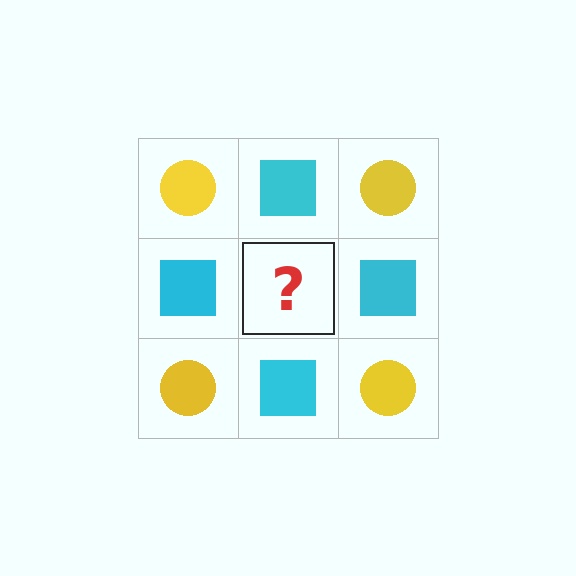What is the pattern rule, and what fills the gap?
The rule is that it alternates yellow circle and cyan square in a checkerboard pattern. The gap should be filled with a yellow circle.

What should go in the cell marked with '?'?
The missing cell should contain a yellow circle.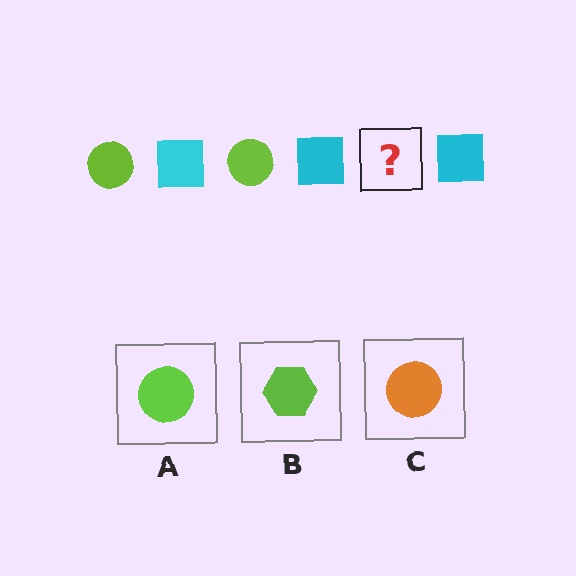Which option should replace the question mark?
Option A.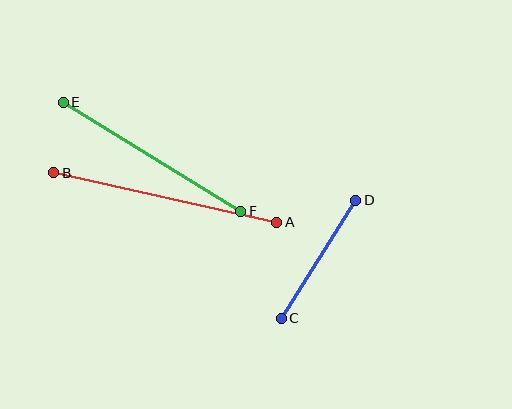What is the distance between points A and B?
The distance is approximately 229 pixels.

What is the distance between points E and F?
The distance is approximately 208 pixels.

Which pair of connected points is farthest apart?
Points A and B are farthest apart.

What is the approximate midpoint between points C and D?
The midpoint is at approximately (318, 259) pixels.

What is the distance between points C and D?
The distance is approximately 140 pixels.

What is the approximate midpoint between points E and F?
The midpoint is at approximately (152, 157) pixels.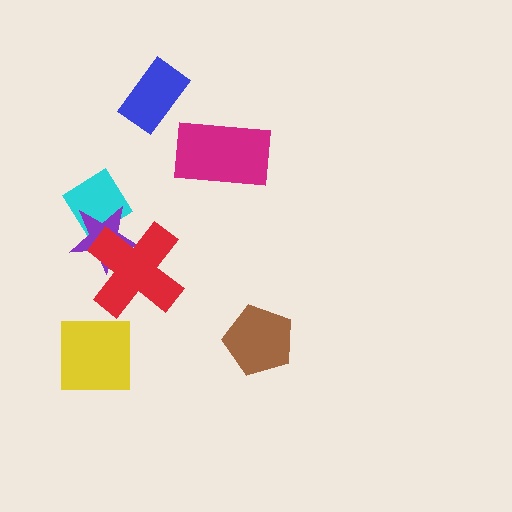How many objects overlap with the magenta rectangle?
0 objects overlap with the magenta rectangle.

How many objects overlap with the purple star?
2 objects overlap with the purple star.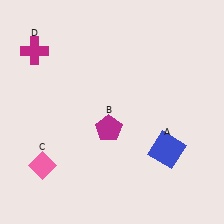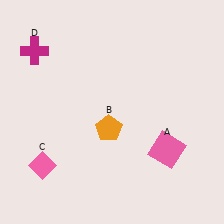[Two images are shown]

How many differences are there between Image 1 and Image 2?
There are 2 differences between the two images.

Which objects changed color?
A changed from blue to pink. B changed from magenta to orange.